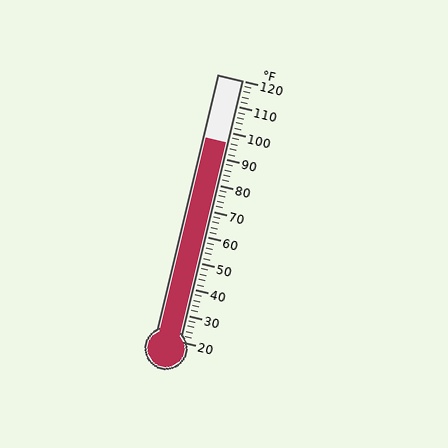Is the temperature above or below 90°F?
The temperature is above 90°F.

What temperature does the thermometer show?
The thermometer shows approximately 96°F.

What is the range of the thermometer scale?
The thermometer scale ranges from 20°F to 120°F.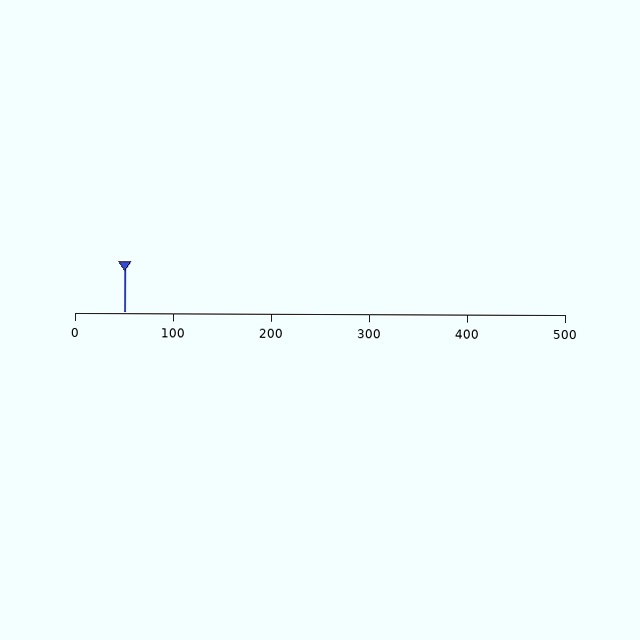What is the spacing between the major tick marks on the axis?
The major ticks are spaced 100 apart.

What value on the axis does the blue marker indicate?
The marker indicates approximately 50.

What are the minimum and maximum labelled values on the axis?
The axis runs from 0 to 500.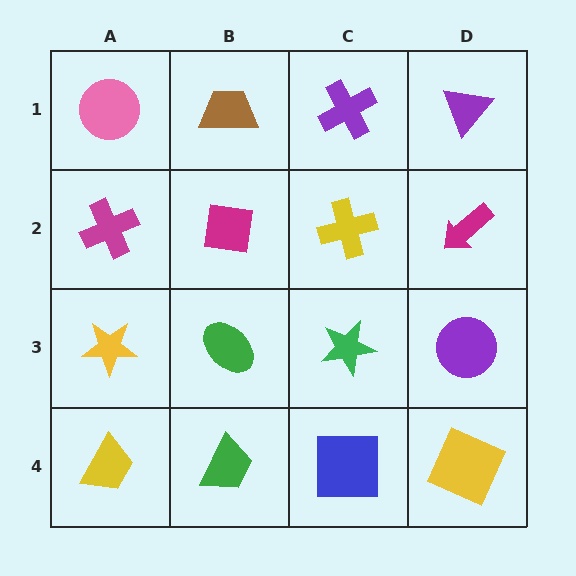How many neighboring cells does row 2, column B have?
4.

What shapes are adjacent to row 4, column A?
A yellow star (row 3, column A), a green trapezoid (row 4, column B).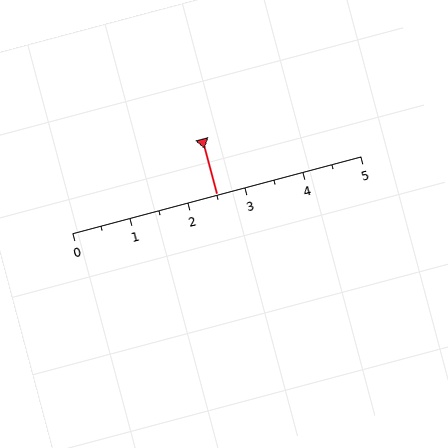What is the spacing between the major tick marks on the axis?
The major ticks are spaced 1 apart.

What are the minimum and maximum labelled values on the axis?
The axis runs from 0 to 5.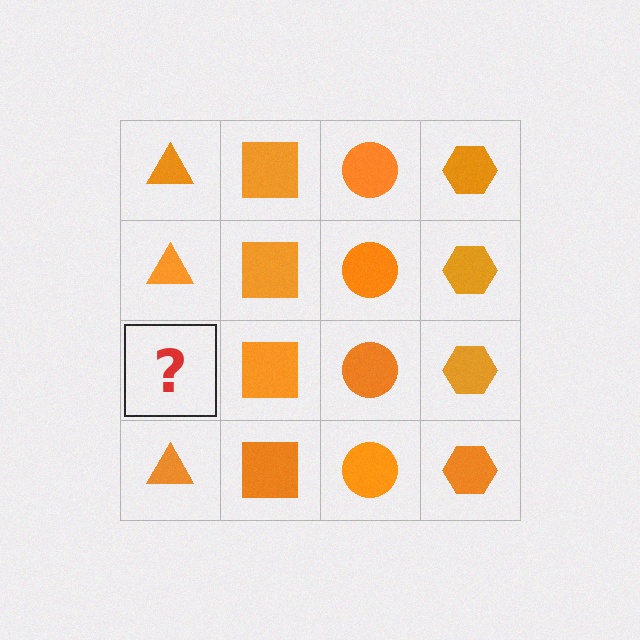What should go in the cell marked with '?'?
The missing cell should contain an orange triangle.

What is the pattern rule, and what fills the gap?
The rule is that each column has a consistent shape. The gap should be filled with an orange triangle.